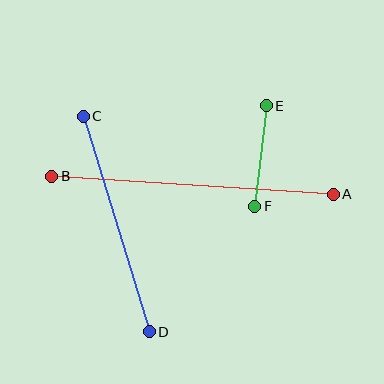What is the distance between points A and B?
The distance is approximately 282 pixels.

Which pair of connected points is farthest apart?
Points A and B are farthest apart.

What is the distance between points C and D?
The distance is approximately 225 pixels.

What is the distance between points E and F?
The distance is approximately 101 pixels.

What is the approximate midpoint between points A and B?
The midpoint is at approximately (193, 185) pixels.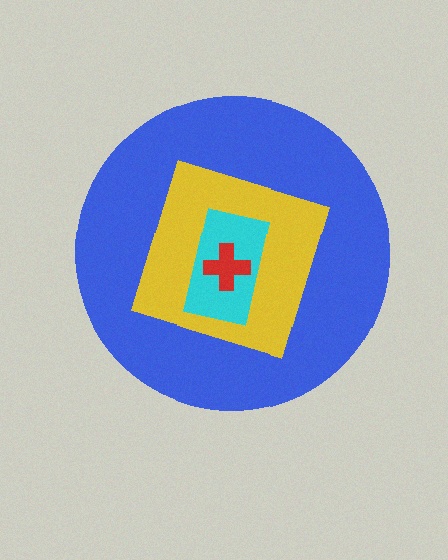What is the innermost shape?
The red cross.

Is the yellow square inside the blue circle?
Yes.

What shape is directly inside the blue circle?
The yellow square.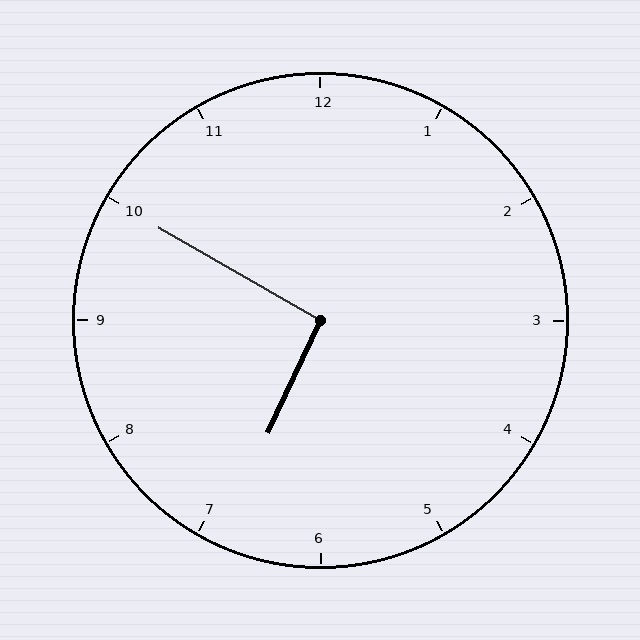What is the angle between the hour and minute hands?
Approximately 95 degrees.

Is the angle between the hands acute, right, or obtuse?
It is right.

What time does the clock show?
6:50.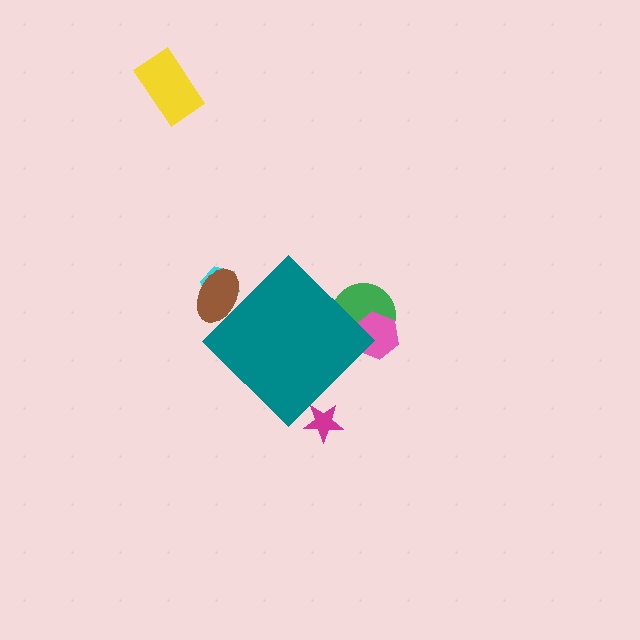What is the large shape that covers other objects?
A teal diamond.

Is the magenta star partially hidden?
Yes, the magenta star is partially hidden behind the teal diamond.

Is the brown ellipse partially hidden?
Yes, the brown ellipse is partially hidden behind the teal diamond.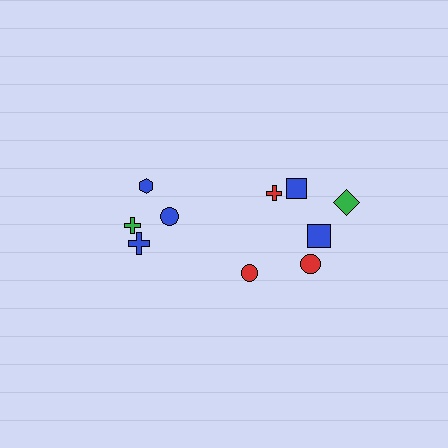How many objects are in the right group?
There are 6 objects.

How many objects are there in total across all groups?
There are 10 objects.